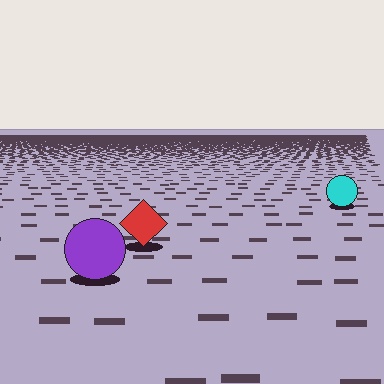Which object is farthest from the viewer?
The cyan circle is farthest from the viewer. It appears smaller and the ground texture around it is denser.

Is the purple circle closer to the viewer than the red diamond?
Yes. The purple circle is closer — you can tell from the texture gradient: the ground texture is coarser near it.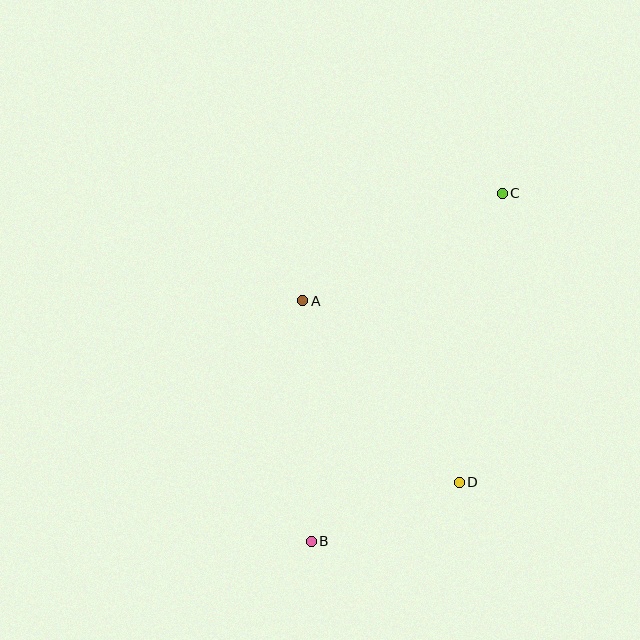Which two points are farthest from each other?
Points B and C are farthest from each other.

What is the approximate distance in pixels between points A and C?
The distance between A and C is approximately 227 pixels.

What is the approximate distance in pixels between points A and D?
The distance between A and D is approximately 239 pixels.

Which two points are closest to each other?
Points B and D are closest to each other.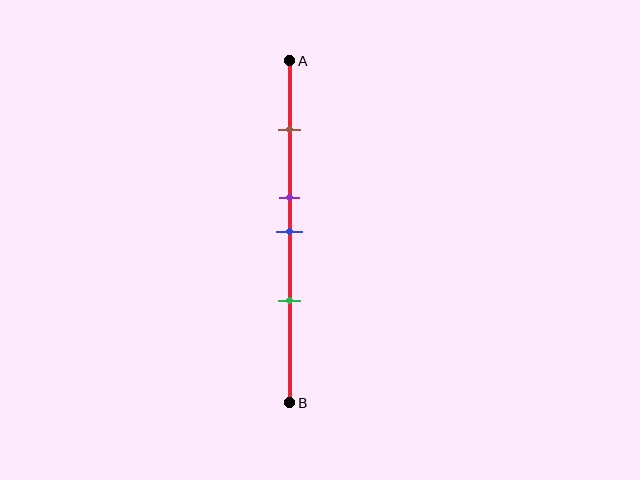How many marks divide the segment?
There are 4 marks dividing the segment.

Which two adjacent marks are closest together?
The purple and blue marks are the closest adjacent pair.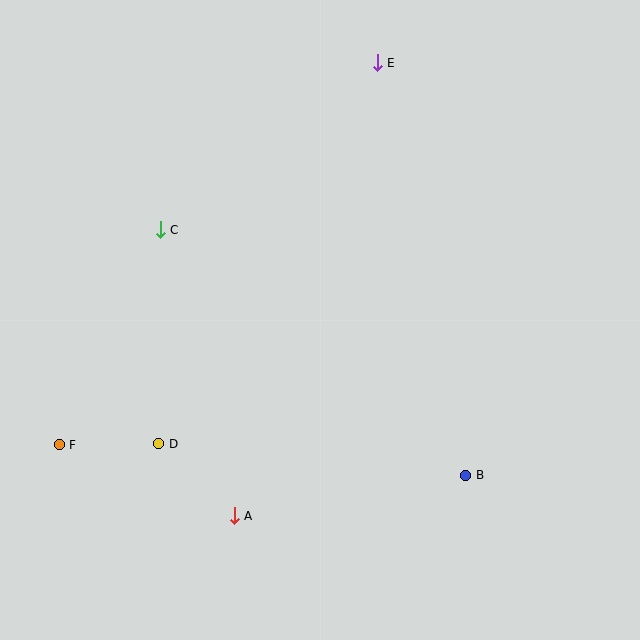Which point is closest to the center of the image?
Point C at (160, 230) is closest to the center.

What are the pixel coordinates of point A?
Point A is at (234, 516).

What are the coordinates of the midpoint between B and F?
The midpoint between B and F is at (262, 460).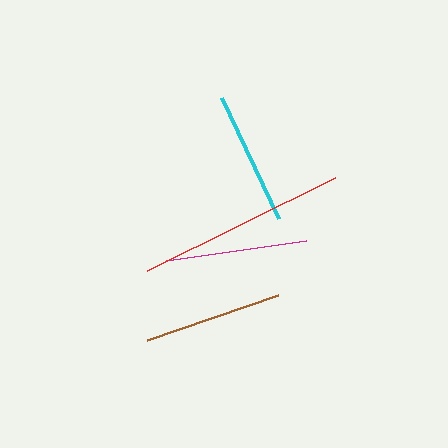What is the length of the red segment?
The red segment is approximately 209 pixels long.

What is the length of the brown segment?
The brown segment is approximately 139 pixels long.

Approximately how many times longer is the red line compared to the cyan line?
The red line is approximately 1.6 times the length of the cyan line.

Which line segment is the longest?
The red line is the longest at approximately 209 pixels.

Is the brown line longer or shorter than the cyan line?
The brown line is longer than the cyan line.